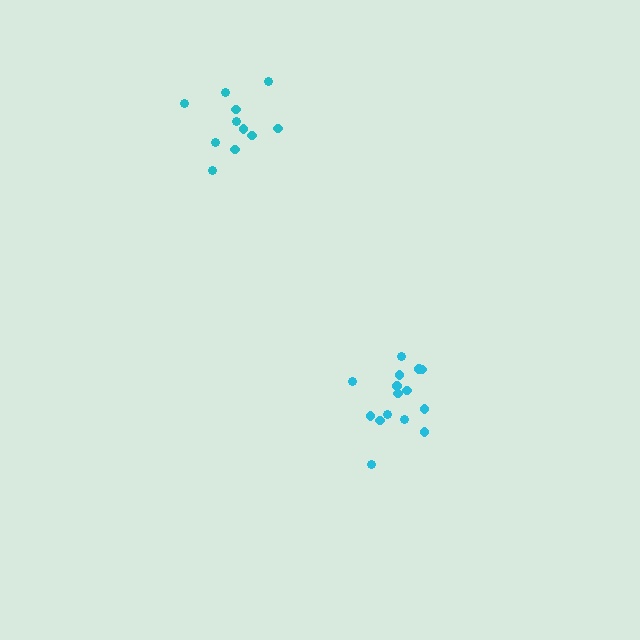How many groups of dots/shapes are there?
There are 2 groups.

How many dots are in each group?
Group 1: 15 dots, Group 2: 11 dots (26 total).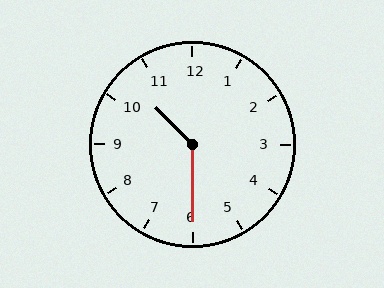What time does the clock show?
10:30.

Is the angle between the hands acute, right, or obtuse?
It is obtuse.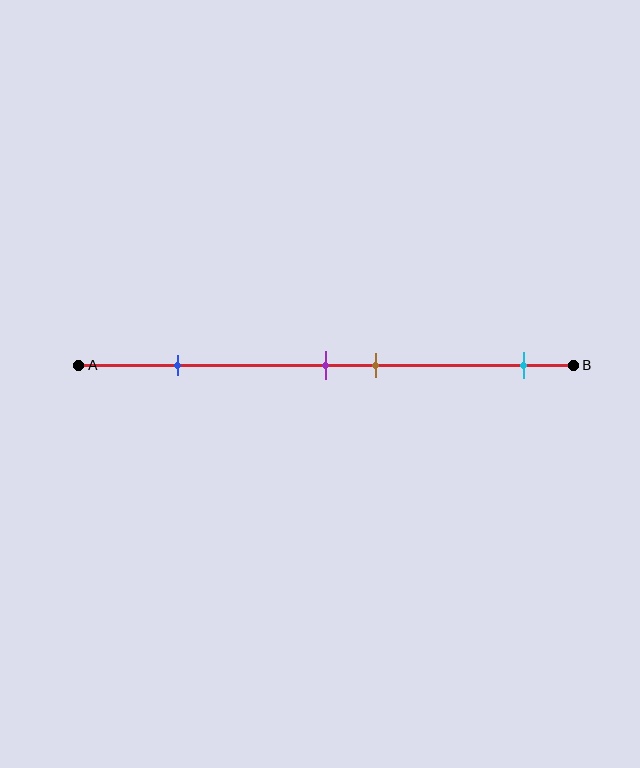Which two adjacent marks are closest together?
The purple and brown marks are the closest adjacent pair.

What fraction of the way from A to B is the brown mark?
The brown mark is approximately 60% (0.6) of the way from A to B.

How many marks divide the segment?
There are 4 marks dividing the segment.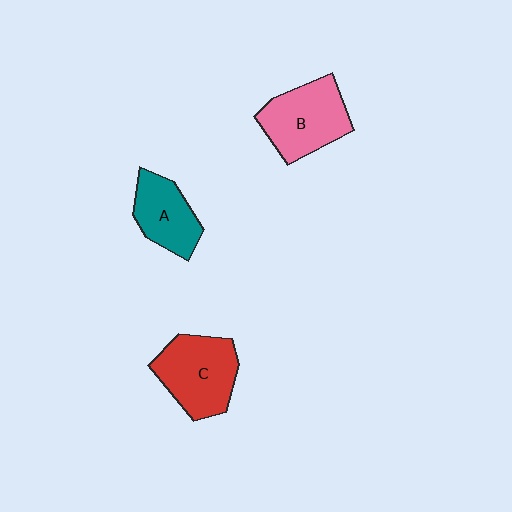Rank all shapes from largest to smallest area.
From largest to smallest: C (red), B (pink), A (teal).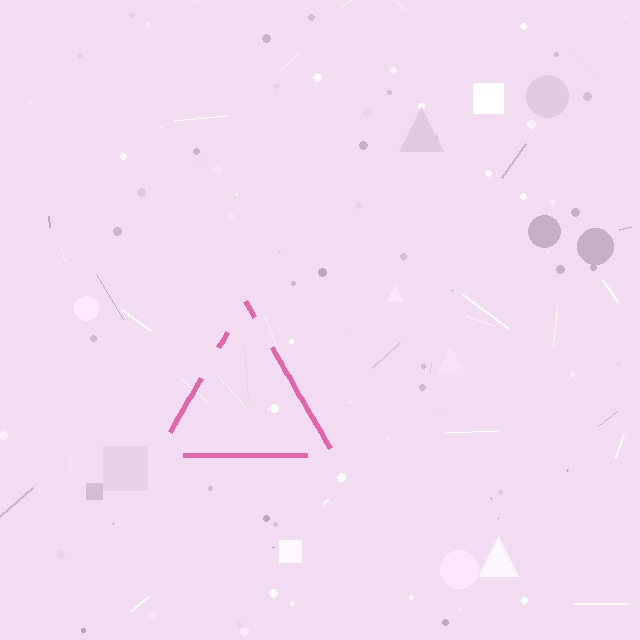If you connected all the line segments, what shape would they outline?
They would outline a triangle.